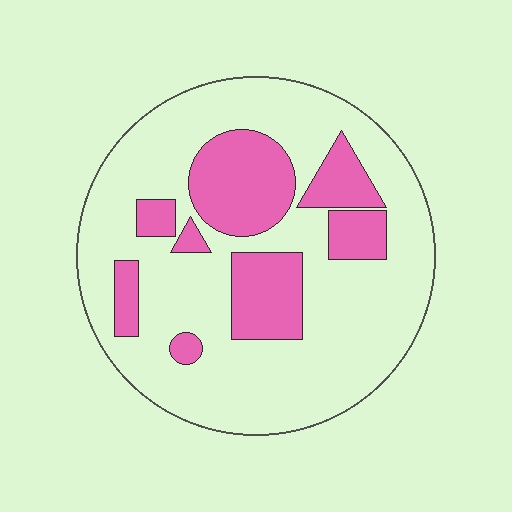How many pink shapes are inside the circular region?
8.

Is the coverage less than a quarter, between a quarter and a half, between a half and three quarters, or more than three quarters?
Between a quarter and a half.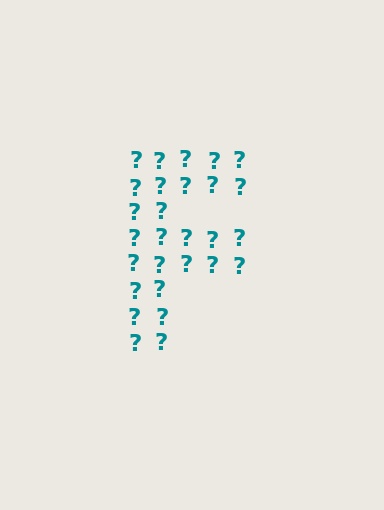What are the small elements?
The small elements are question marks.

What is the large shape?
The large shape is the letter F.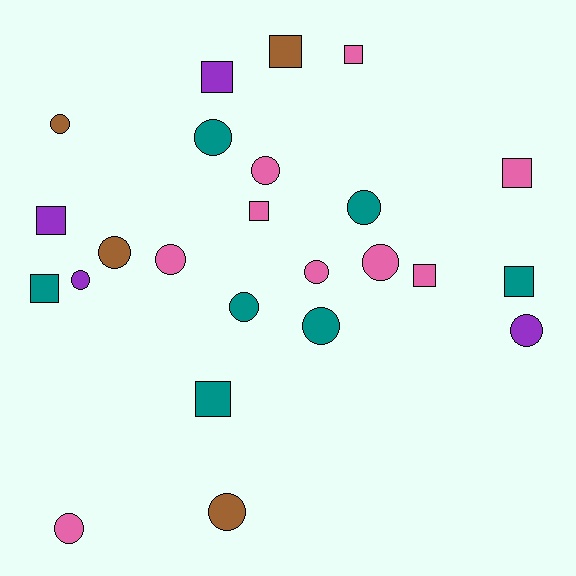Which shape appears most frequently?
Circle, with 14 objects.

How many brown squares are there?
There is 1 brown square.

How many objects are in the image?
There are 24 objects.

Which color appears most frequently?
Pink, with 9 objects.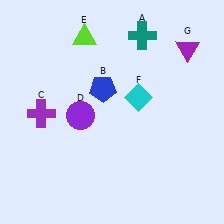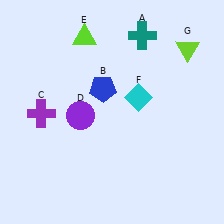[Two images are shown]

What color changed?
The triangle (G) changed from purple in Image 1 to lime in Image 2.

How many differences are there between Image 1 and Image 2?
There is 1 difference between the two images.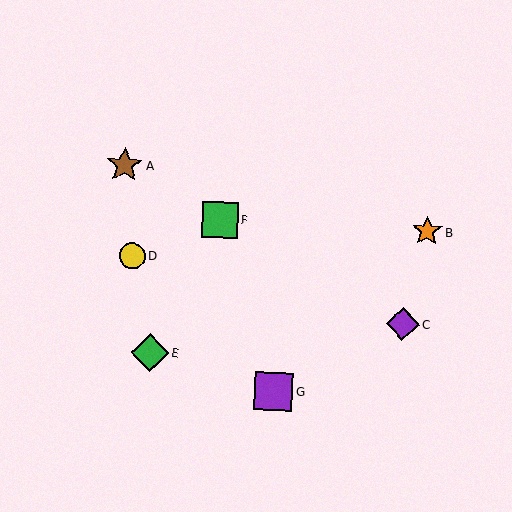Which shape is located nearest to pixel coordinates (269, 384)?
The purple square (labeled G) at (273, 391) is nearest to that location.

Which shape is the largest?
The purple square (labeled G) is the largest.